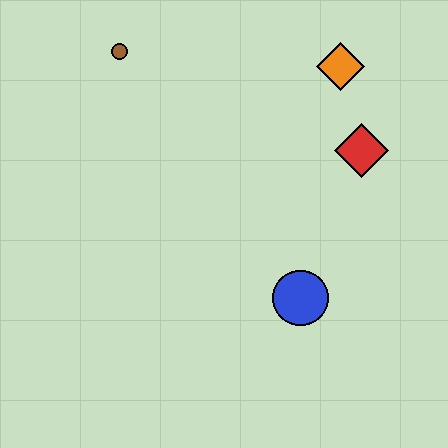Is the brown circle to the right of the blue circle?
No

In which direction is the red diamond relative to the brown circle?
The red diamond is to the right of the brown circle.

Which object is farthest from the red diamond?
The brown circle is farthest from the red diamond.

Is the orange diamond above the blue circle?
Yes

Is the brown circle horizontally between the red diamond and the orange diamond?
No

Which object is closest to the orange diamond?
The red diamond is closest to the orange diamond.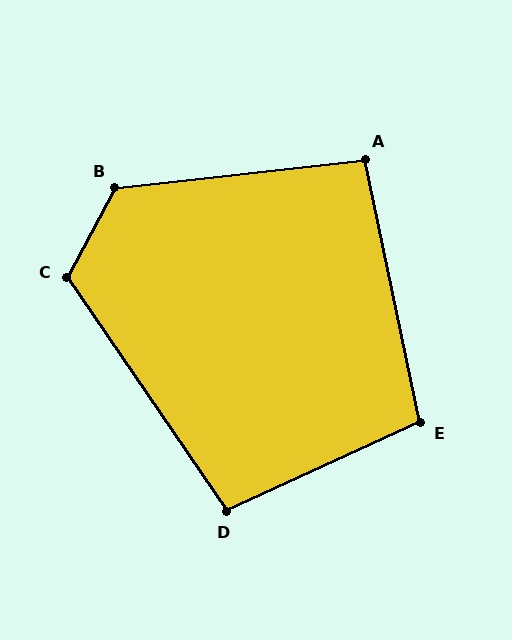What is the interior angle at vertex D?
Approximately 100 degrees (obtuse).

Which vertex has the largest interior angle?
B, at approximately 124 degrees.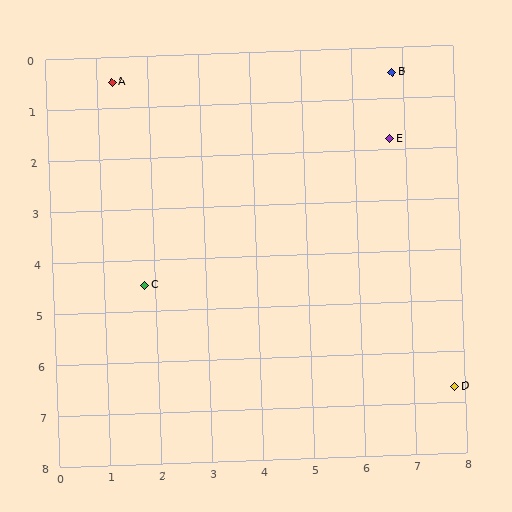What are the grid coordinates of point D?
Point D is at approximately (7.8, 6.7).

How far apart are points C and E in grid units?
Points C and E are about 5.6 grid units apart.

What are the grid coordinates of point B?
Point B is at approximately (6.8, 0.5).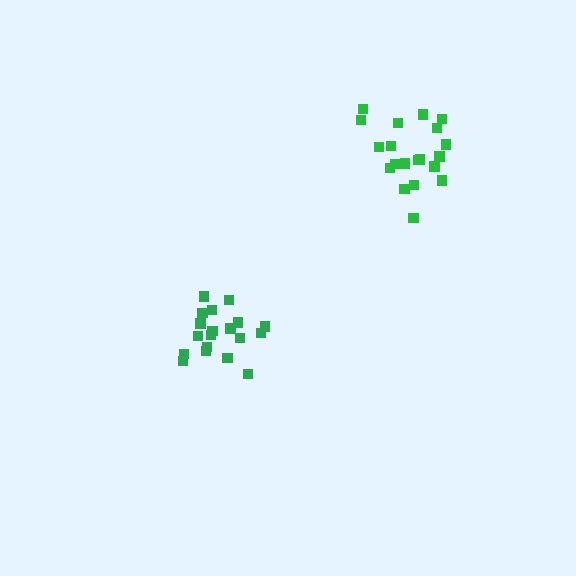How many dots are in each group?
Group 1: 20 dots, Group 2: 19 dots (39 total).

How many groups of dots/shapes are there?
There are 2 groups.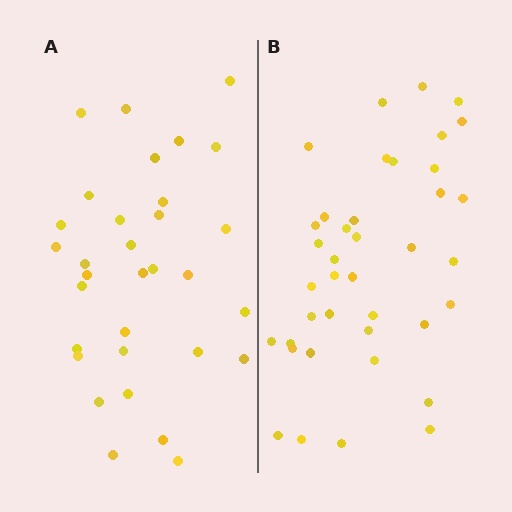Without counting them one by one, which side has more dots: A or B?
Region B (the right region) has more dots.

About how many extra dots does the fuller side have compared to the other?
Region B has roughly 8 or so more dots than region A.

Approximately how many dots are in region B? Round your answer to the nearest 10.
About 40 dots. (The exact count is 39, which rounds to 40.)